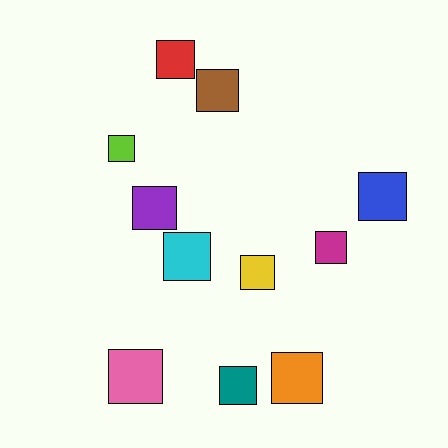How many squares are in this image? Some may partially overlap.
There are 11 squares.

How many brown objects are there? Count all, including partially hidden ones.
There is 1 brown object.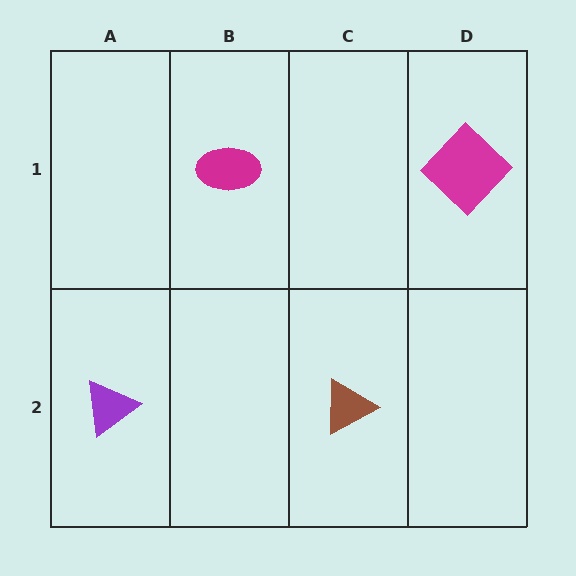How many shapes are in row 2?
2 shapes.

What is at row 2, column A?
A purple triangle.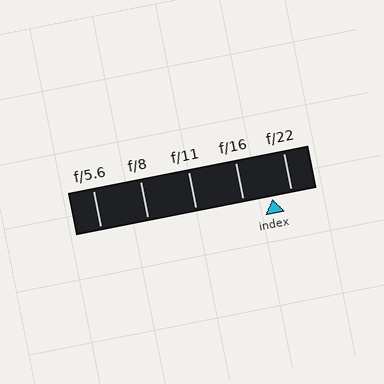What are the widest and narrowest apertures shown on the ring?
The widest aperture shown is f/5.6 and the narrowest is f/22.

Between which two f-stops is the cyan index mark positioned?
The index mark is between f/16 and f/22.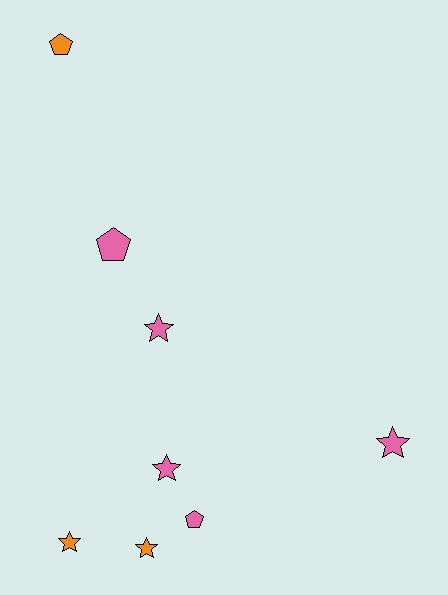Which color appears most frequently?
Pink, with 5 objects.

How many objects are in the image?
There are 8 objects.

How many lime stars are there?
There are no lime stars.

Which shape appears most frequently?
Star, with 5 objects.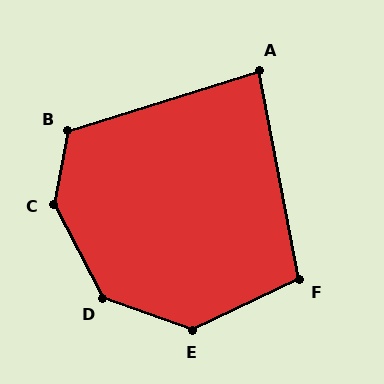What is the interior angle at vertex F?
Approximately 104 degrees (obtuse).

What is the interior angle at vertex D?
Approximately 138 degrees (obtuse).